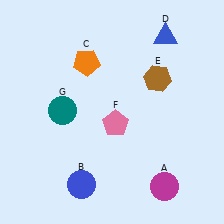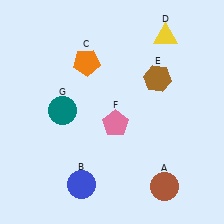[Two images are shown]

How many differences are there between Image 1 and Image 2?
There are 2 differences between the two images.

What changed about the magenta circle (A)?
In Image 1, A is magenta. In Image 2, it changed to brown.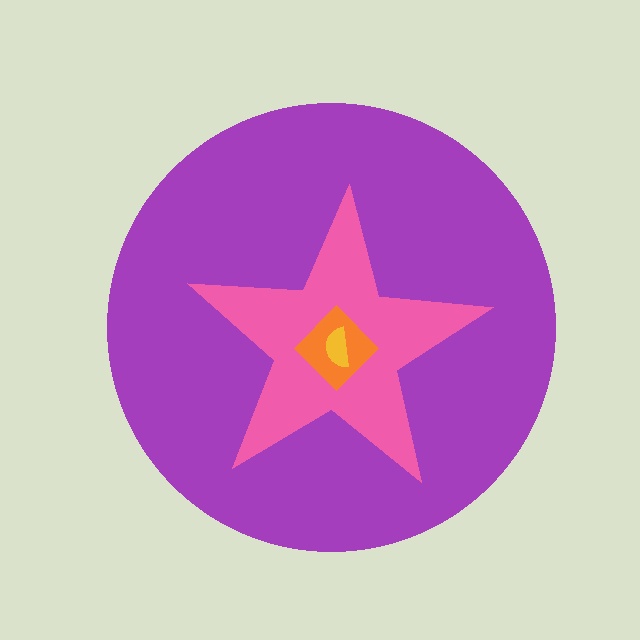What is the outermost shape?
The purple circle.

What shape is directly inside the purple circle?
The pink star.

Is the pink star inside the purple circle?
Yes.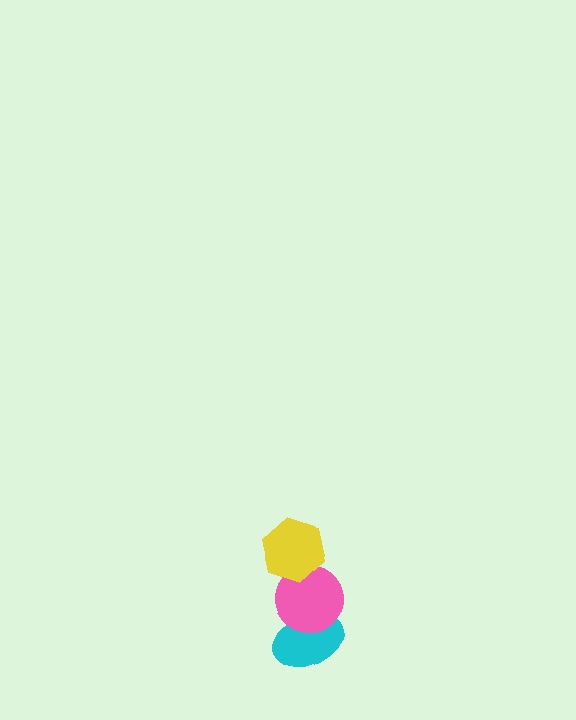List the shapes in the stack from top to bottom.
From top to bottom: the yellow hexagon, the pink circle, the cyan ellipse.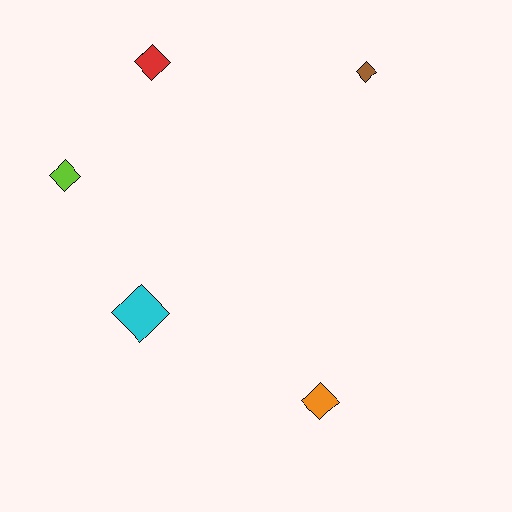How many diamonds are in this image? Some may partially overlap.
There are 5 diamonds.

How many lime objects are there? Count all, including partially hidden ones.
There is 1 lime object.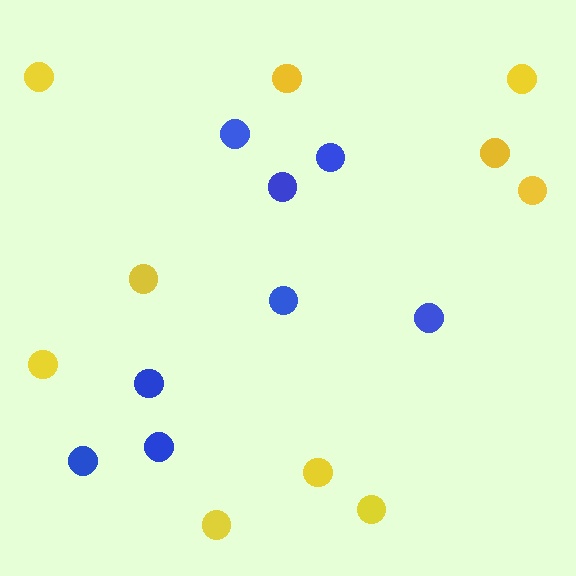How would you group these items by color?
There are 2 groups: one group of yellow circles (10) and one group of blue circles (8).